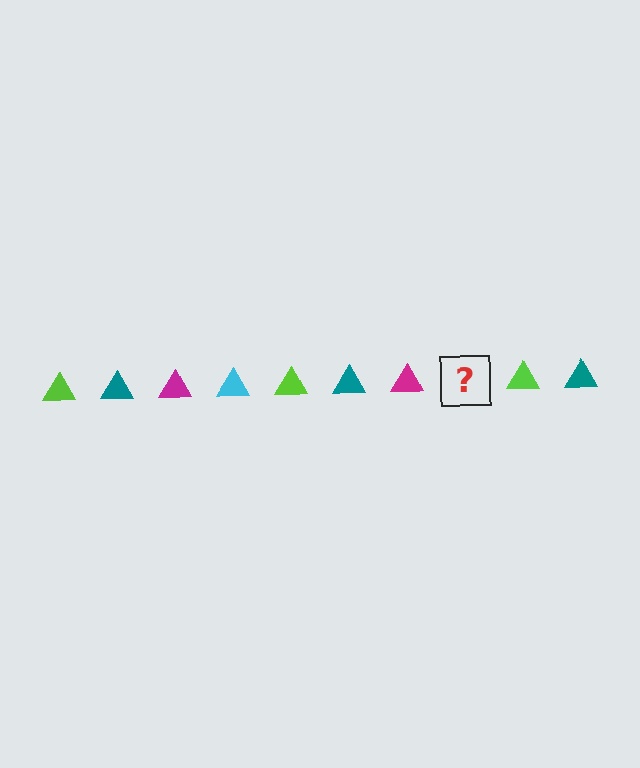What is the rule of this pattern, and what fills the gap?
The rule is that the pattern cycles through lime, teal, magenta, cyan triangles. The gap should be filled with a cyan triangle.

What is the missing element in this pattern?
The missing element is a cyan triangle.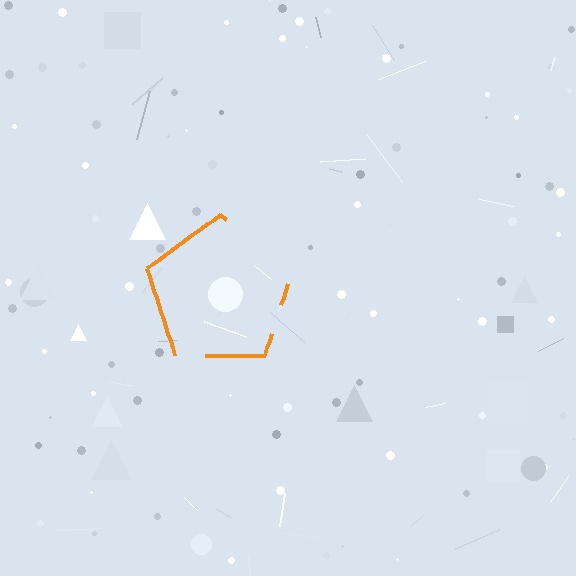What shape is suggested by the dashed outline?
The dashed outline suggests a pentagon.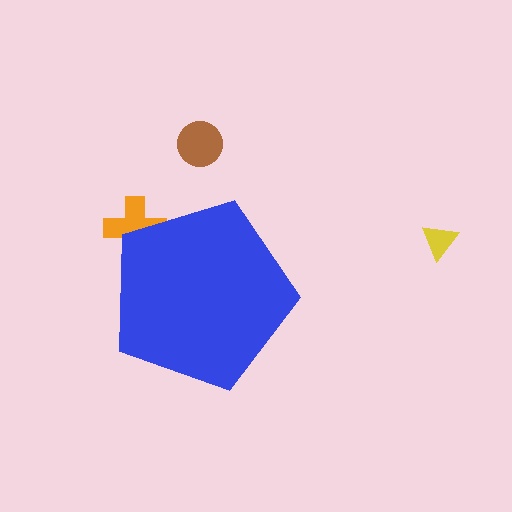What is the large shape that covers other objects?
A blue pentagon.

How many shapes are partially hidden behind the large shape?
1 shape is partially hidden.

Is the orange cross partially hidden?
Yes, the orange cross is partially hidden behind the blue pentagon.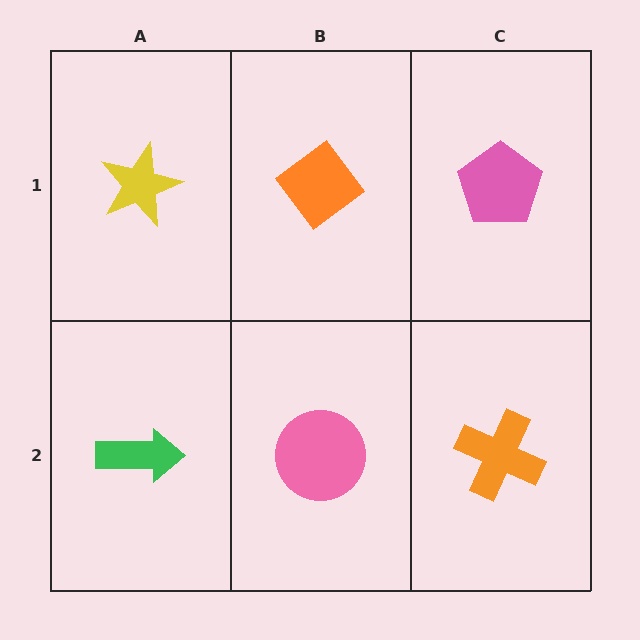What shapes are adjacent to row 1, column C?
An orange cross (row 2, column C), an orange diamond (row 1, column B).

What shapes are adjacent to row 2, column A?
A yellow star (row 1, column A), a pink circle (row 2, column B).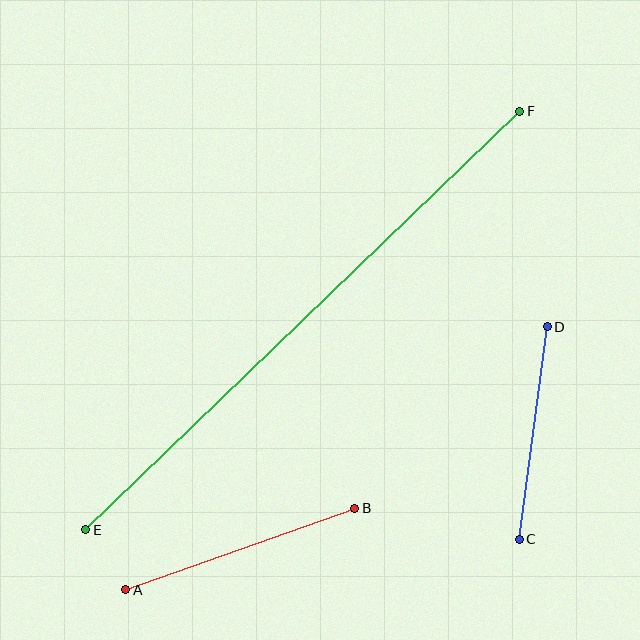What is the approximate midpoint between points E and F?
The midpoint is at approximately (303, 321) pixels.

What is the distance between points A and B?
The distance is approximately 243 pixels.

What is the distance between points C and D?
The distance is approximately 215 pixels.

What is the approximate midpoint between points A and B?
The midpoint is at approximately (240, 549) pixels.